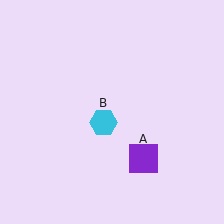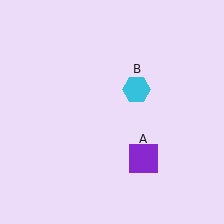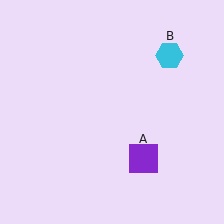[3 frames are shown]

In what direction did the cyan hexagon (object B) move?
The cyan hexagon (object B) moved up and to the right.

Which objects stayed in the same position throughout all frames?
Purple square (object A) remained stationary.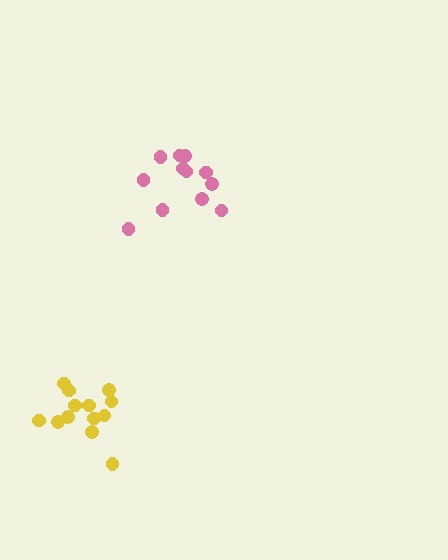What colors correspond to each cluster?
The clusters are colored: yellow, pink.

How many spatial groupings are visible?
There are 2 spatial groupings.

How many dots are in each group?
Group 1: 13 dots, Group 2: 12 dots (25 total).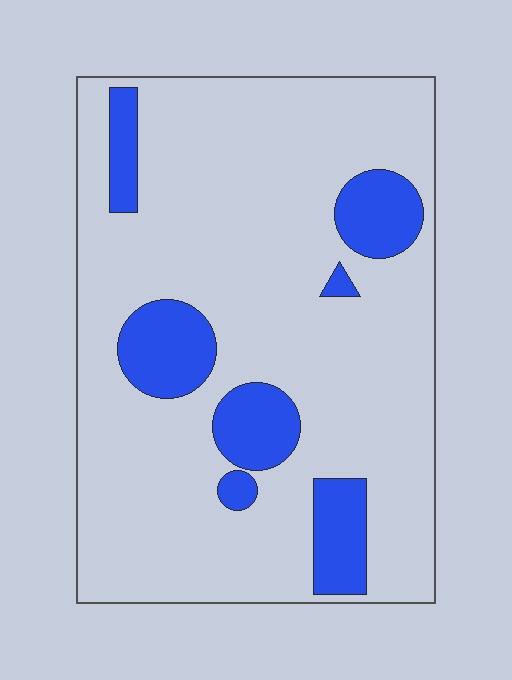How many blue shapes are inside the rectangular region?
7.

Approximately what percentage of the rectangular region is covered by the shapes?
Approximately 15%.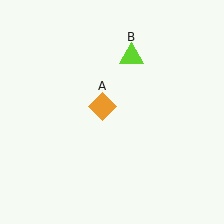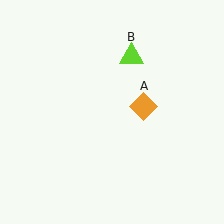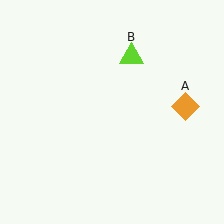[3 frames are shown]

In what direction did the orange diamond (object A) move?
The orange diamond (object A) moved right.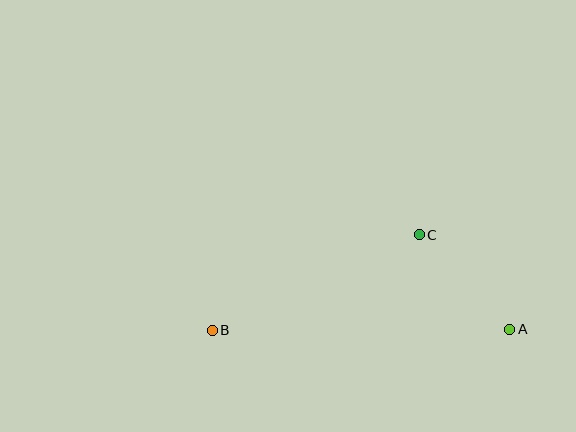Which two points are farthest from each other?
Points A and B are farthest from each other.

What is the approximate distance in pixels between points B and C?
The distance between B and C is approximately 228 pixels.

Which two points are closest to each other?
Points A and C are closest to each other.